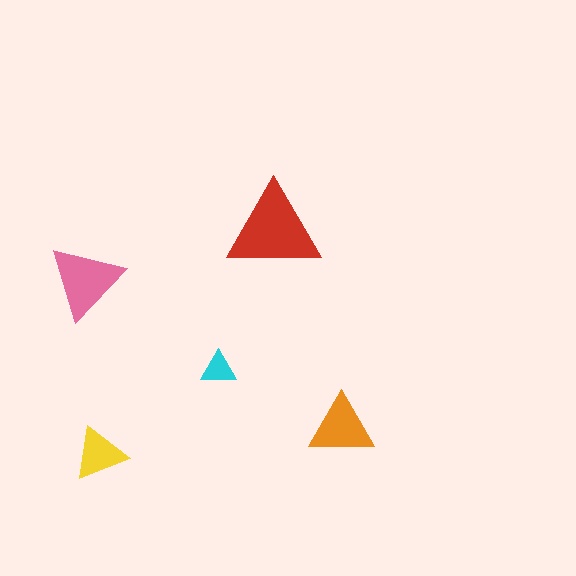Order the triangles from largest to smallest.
the red one, the pink one, the orange one, the yellow one, the cyan one.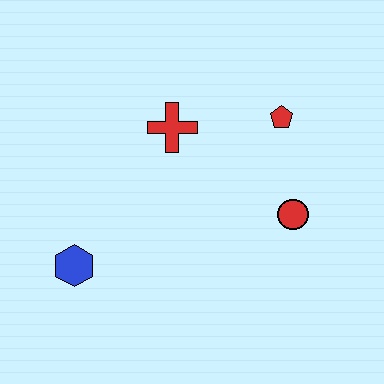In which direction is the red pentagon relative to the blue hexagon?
The red pentagon is to the right of the blue hexagon.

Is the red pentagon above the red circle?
Yes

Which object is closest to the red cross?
The red pentagon is closest to the red cross.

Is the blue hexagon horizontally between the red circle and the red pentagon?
No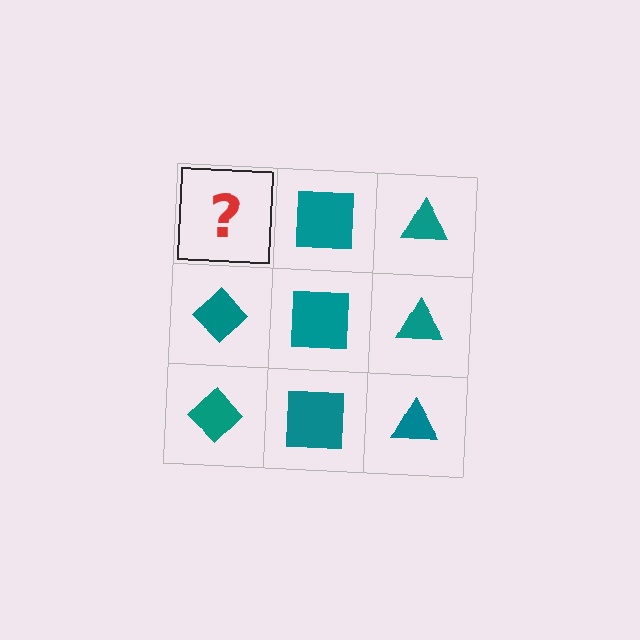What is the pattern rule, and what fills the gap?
The rule is that each column has a consistent shape. The gap should be filled with a teal diamond.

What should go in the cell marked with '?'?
The missing cell should contain a teal diamond.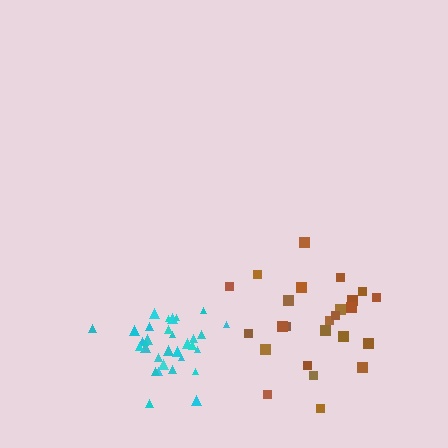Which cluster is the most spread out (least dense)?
Brown.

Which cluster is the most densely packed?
Cyan.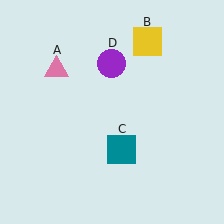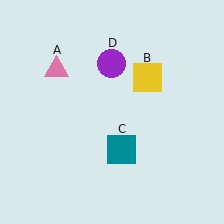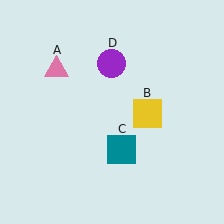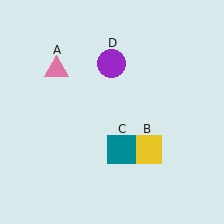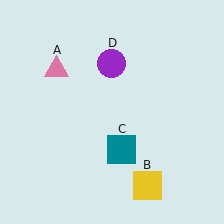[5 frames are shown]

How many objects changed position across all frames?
1 object changed position: yellow square (object B).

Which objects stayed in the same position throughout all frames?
Pink triangle (object A) and teal square (object C) and purple circle (object D) remained stationary.